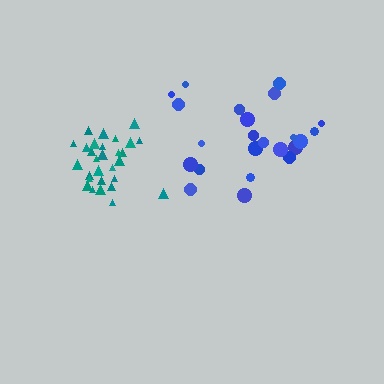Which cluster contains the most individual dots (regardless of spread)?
Teal (29).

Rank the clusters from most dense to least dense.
teal, blue.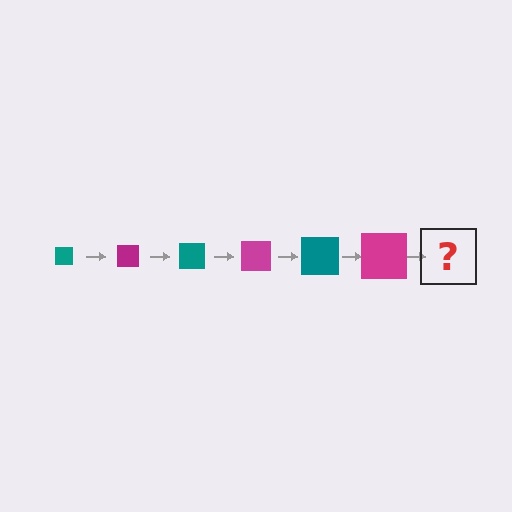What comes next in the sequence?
The next element should be a teal square, larger than the previous one.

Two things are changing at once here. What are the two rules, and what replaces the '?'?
The two rules are that the square grows larger each step and the color cycles through teal and magenta. The '?' should be a teal square, larger than the previous one.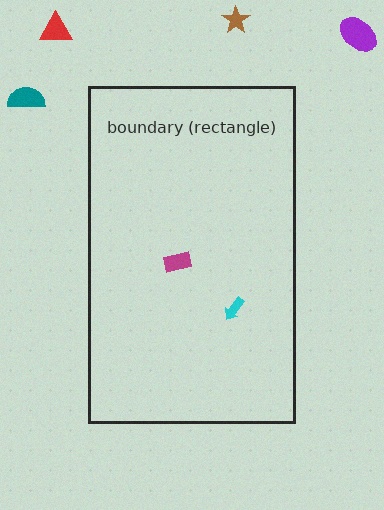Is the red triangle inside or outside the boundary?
Outside.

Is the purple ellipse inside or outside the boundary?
Outside.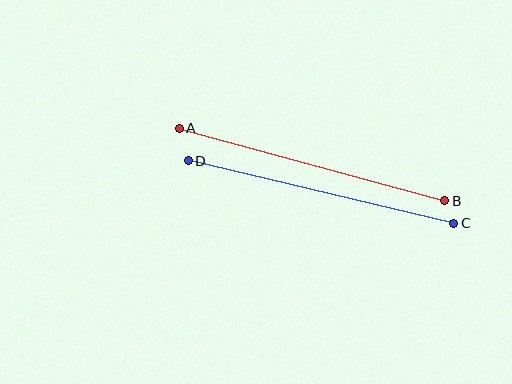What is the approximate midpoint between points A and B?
The midpoint is at approximately (312, 164) pixels.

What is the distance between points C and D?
The distance is approximately 273 pixels.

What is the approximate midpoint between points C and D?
The midpoint is at approximately (321, 192) pixels.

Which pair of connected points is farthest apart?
Points A and B are farthest apart.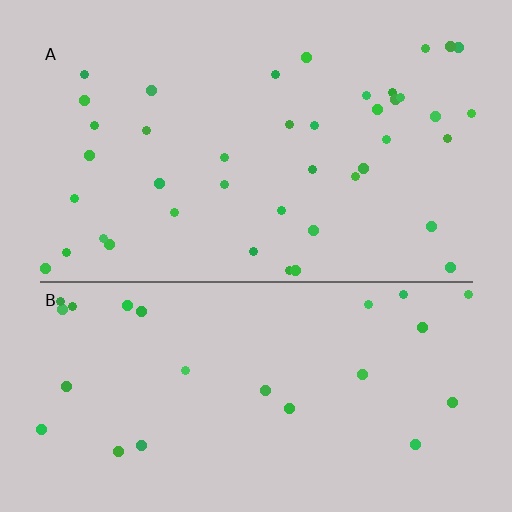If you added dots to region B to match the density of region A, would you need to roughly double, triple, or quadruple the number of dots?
Approximately double.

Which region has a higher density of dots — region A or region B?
A (the top).